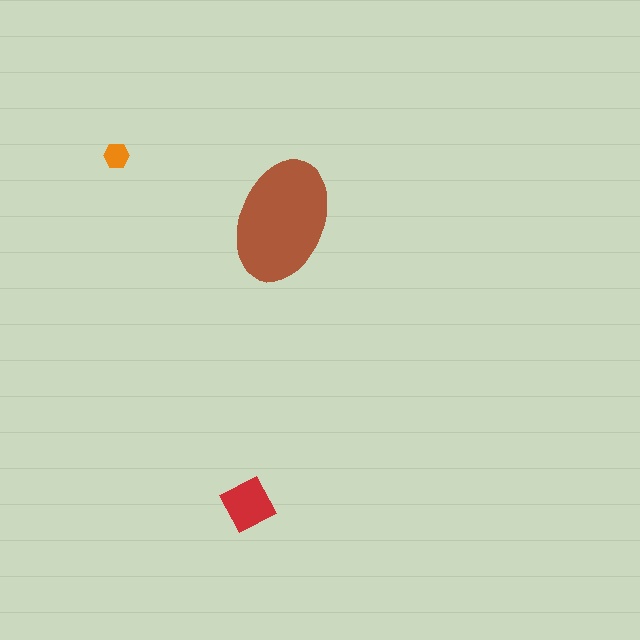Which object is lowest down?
The red square is bottommost.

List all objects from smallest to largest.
The orange hexagon, the red square, the brown ellipse.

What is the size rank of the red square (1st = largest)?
2nd.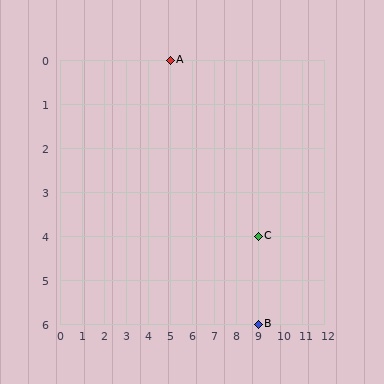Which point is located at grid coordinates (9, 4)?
Point C is at (9, 4).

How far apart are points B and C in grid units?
Points B and C are 2 rows apart.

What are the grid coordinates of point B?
Point B is at grid coordinates (9, 6).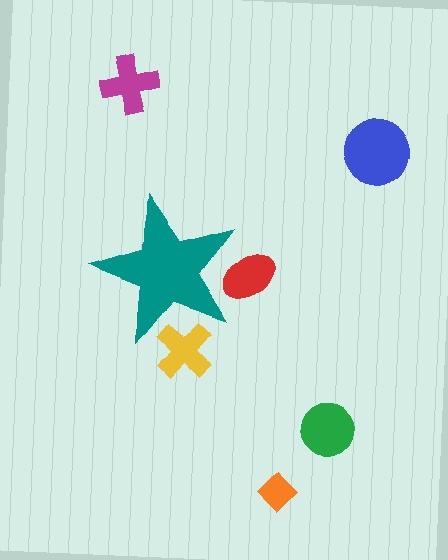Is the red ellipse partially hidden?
Yes, the red ellipse is partially hidden behind the teal star.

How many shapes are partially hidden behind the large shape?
2 shapes are partially hidden.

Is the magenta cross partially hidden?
No, the magenta cross is fully visible.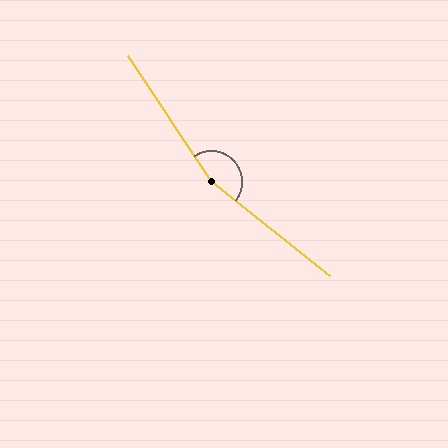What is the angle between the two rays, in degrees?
Approximately 162 degrees.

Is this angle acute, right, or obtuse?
It is obtuse.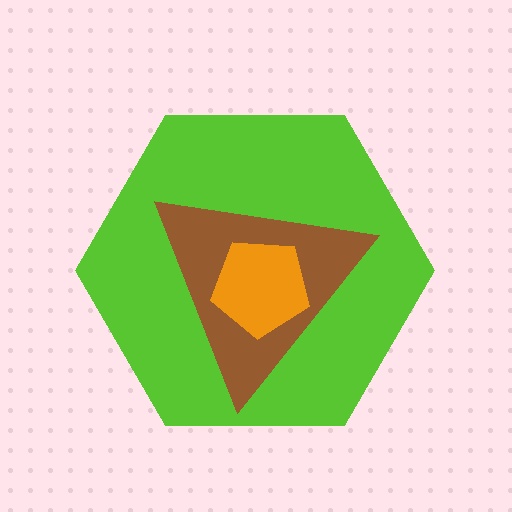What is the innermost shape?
The orange pentagon.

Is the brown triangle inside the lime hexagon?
Yes.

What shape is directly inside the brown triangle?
The orange pentagon.